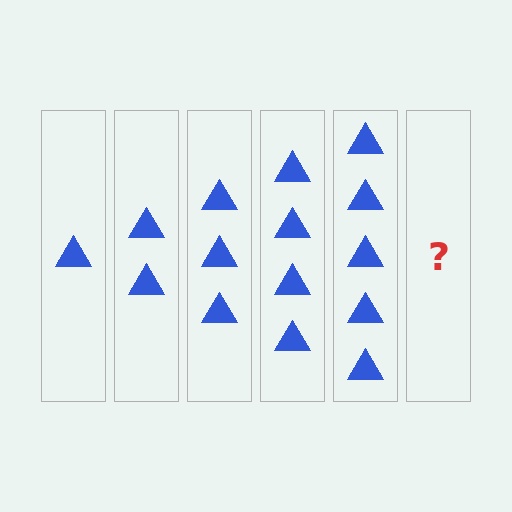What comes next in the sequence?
The next element should be 6 triangles.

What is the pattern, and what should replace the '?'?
The pattern is that each step adds one more triangle. The '?' should be 6 triangles.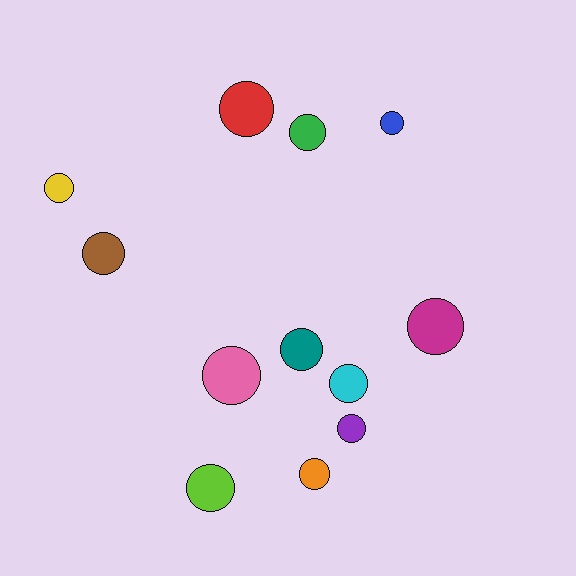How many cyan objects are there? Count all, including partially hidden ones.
There is 1 cyan object.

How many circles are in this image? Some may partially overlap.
There are 12 circles.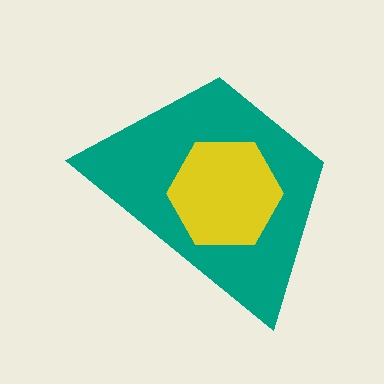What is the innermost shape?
The yellow hexagon.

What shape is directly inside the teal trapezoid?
The yellow hexagon.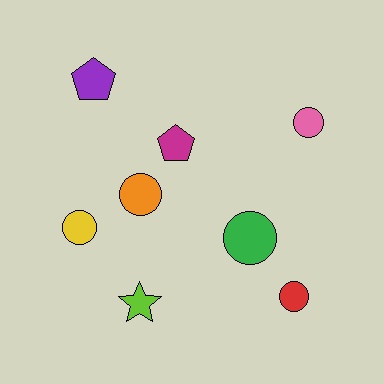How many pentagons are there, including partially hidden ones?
There are 2 pentagons.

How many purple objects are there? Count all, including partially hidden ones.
There is 1 purple object.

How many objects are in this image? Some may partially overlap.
There are 8 objects.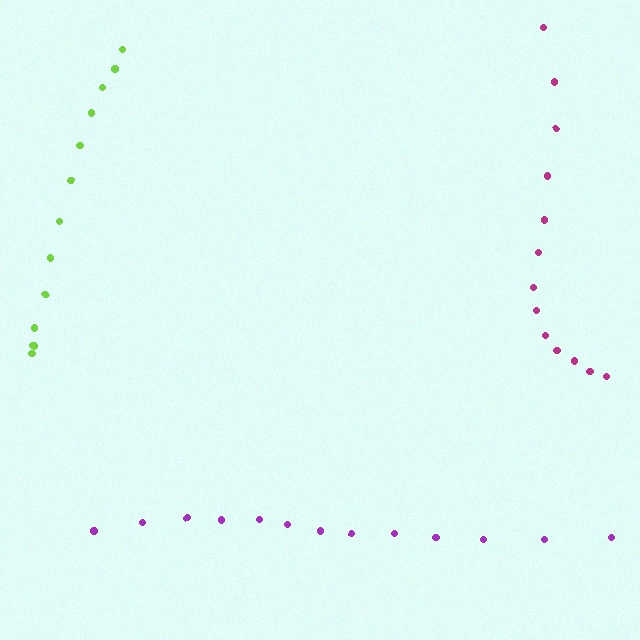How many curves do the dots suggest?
There are 3 distinct paths.